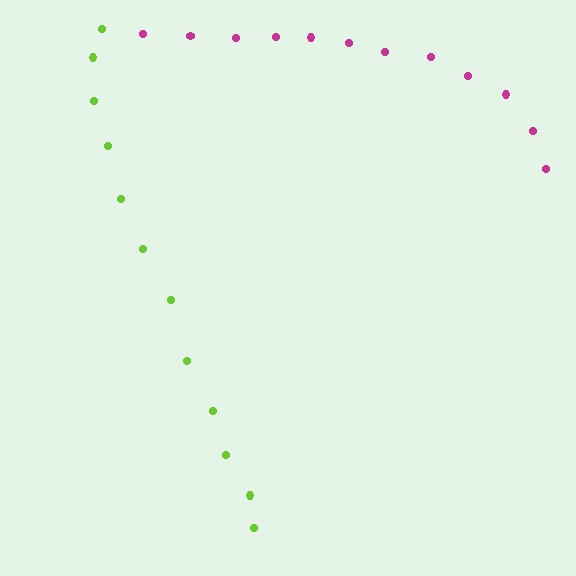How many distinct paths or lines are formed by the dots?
There are 2 distinct paths.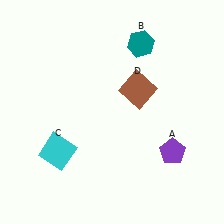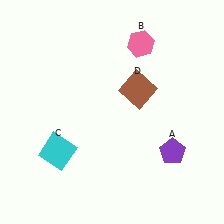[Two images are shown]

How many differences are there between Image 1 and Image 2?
There is 1 difference between the two images.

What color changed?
The hexagon (B) changed from teal in Image 1 to pink in Image 2.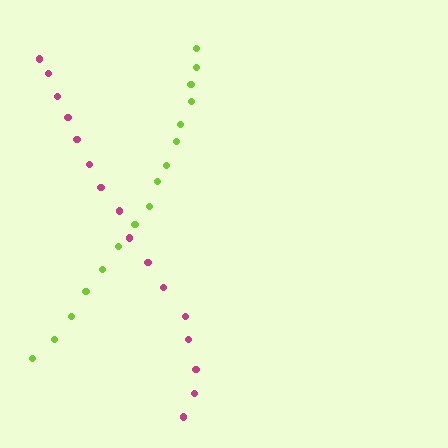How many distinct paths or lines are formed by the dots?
There are 2 distinct paths.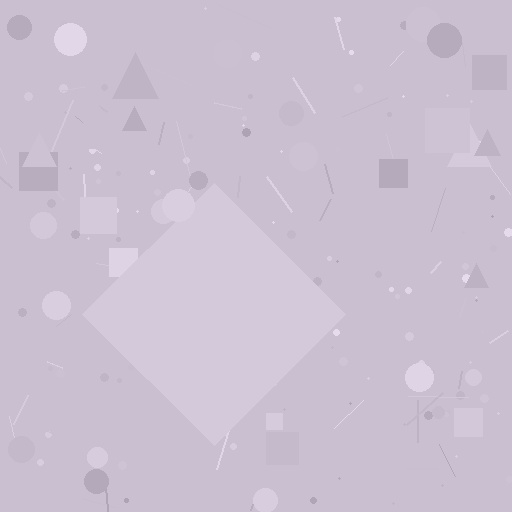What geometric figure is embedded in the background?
A diamond is embedded in the background.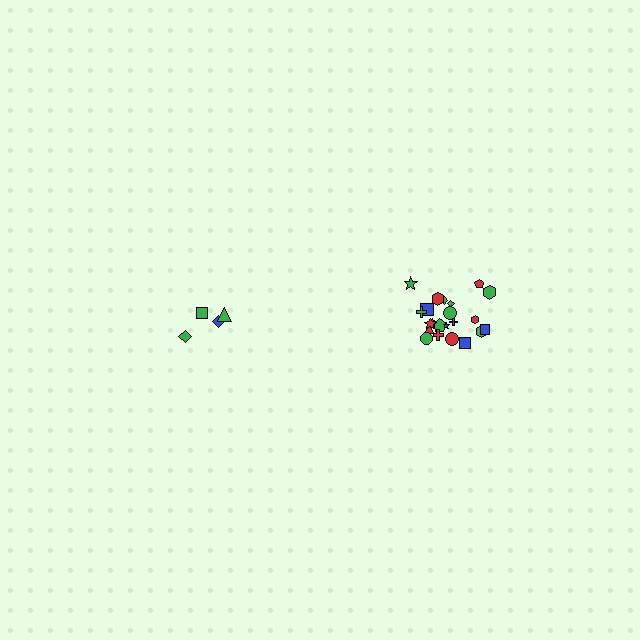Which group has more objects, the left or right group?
The right group.